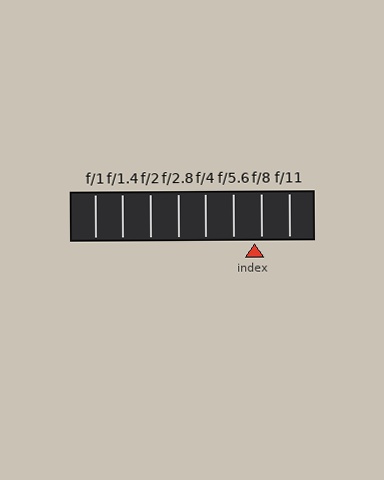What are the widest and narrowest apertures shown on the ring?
The widest aperture shown is f/1 and the narrowest is f/11.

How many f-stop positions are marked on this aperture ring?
There are 8 f-stop positions marked.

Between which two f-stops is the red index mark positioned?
The index mark is between f/5.6 and f/8.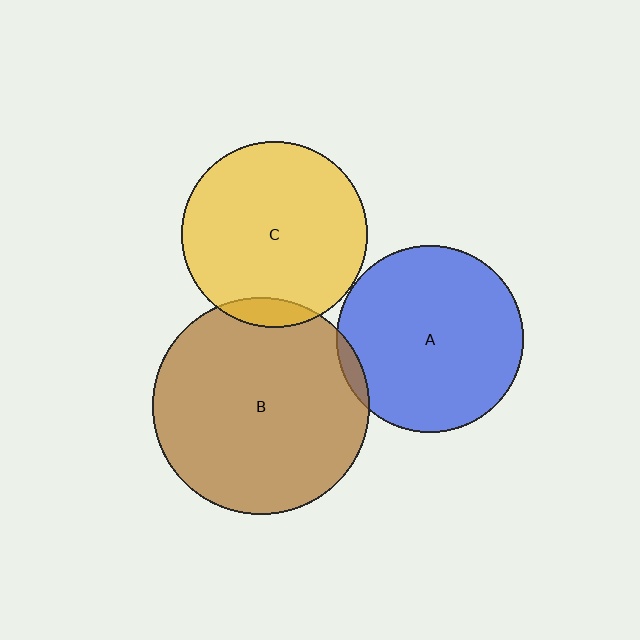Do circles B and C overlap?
Yes.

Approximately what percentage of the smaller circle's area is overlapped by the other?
Approximately 10%.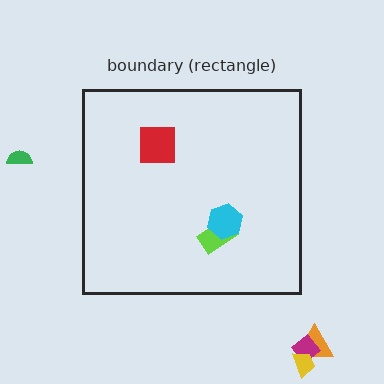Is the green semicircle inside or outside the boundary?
Outside.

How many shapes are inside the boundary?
3 inside, 4 outside.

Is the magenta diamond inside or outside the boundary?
Outside.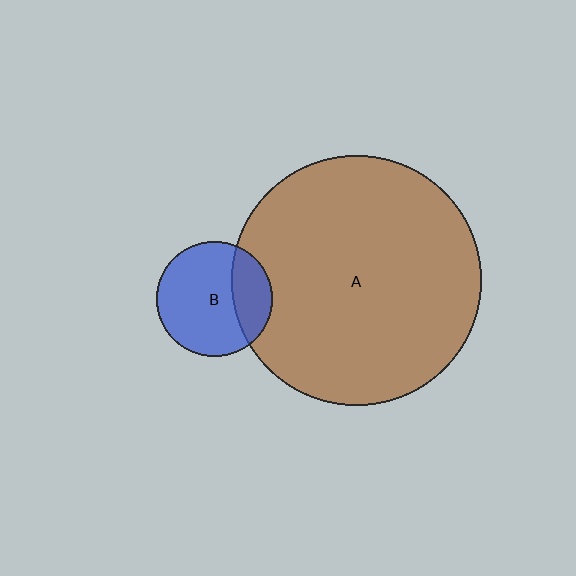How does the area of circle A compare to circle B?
Approximately 4.7 times.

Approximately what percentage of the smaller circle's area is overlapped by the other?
Approximately 25%.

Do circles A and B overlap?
Yes.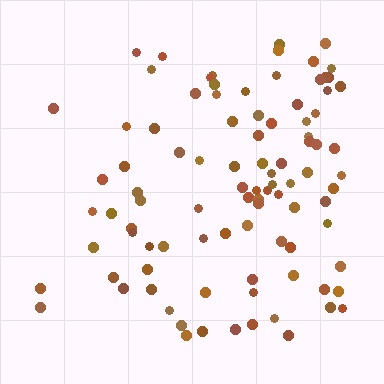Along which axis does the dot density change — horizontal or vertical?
Horizontal.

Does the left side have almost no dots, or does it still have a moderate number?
Still a moderate number, just noticeably fewer than the right.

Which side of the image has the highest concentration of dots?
The right.